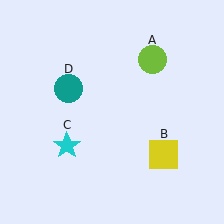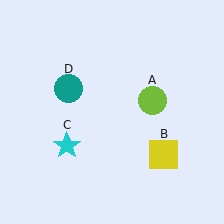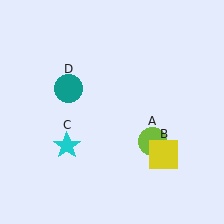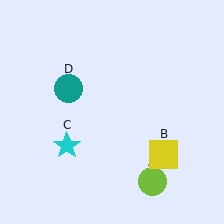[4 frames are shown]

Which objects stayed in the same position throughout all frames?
Yellow square (object B) and cyan star (object C) and teal circle (object D) remained stationary.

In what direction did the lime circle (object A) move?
The lime circle (object A) moved down.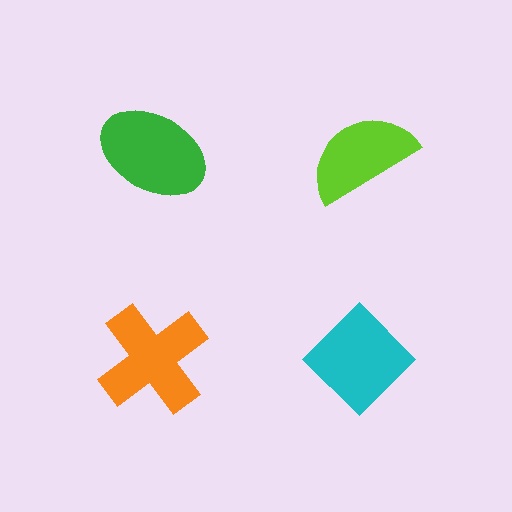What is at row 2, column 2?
A cyan diamond.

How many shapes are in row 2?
2 shapes.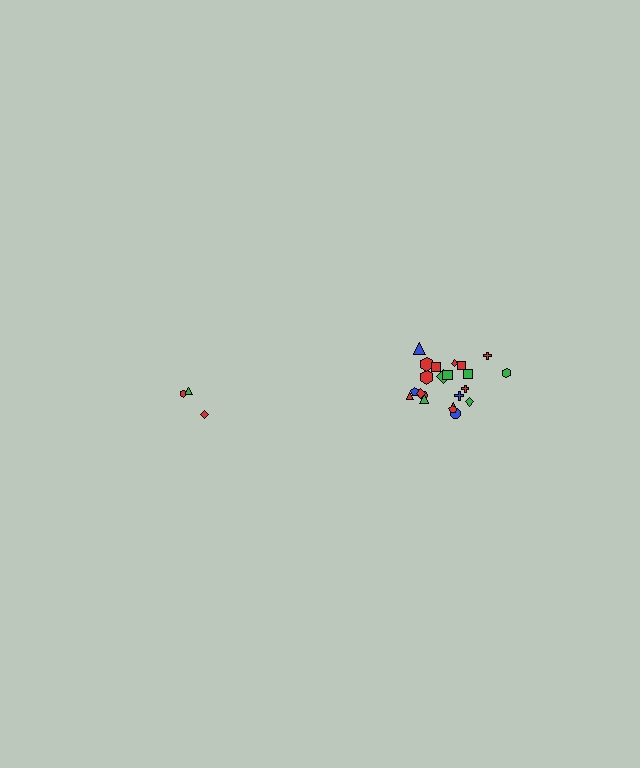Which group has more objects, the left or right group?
The right group.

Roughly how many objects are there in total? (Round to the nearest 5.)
Roughly 25 objects in total.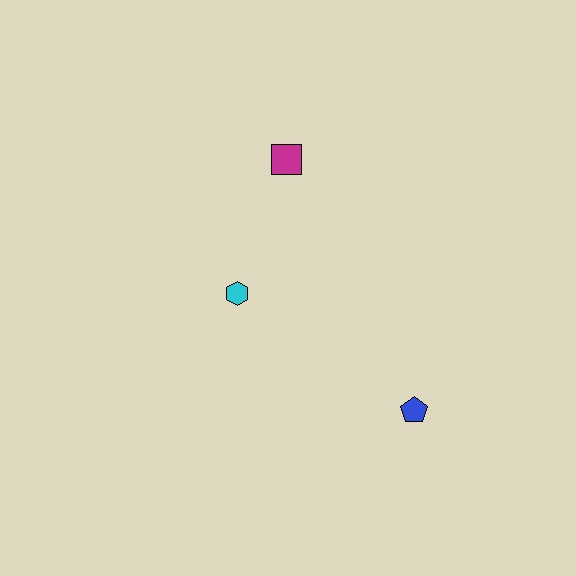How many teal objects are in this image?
There are no teal objects.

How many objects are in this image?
There are 3 objects.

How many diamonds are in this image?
There are no diamonds.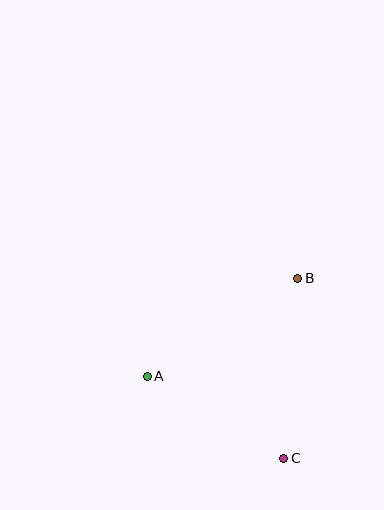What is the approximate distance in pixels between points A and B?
The distance between A and B is approximately 179 pixels.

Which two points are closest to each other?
Points A and C are closest to each other.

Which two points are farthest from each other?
Points B and C are farthest from each other.